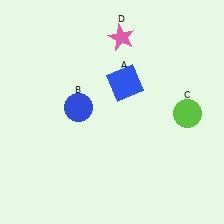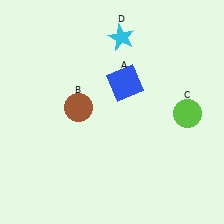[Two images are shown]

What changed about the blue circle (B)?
In Image 1, B is blue. In Image 2, it changed to brown.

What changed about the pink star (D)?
In Image 1, D is pink. In Image 2, it changed to cyan.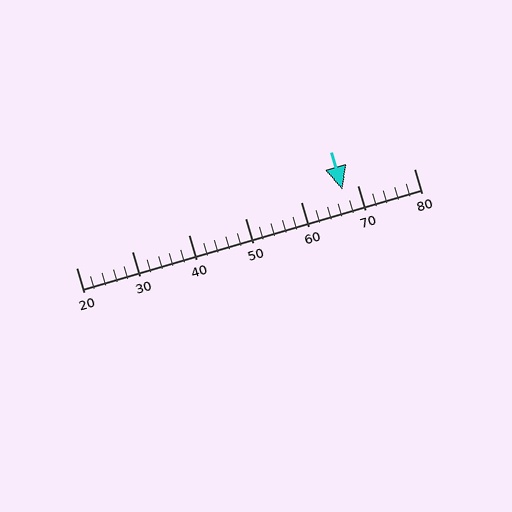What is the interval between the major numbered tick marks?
The major tick marks are spaced 10 units apart.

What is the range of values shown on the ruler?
The ruler shows values from 20 to 80.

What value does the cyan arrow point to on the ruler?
The cyan arrow points to approximately 67.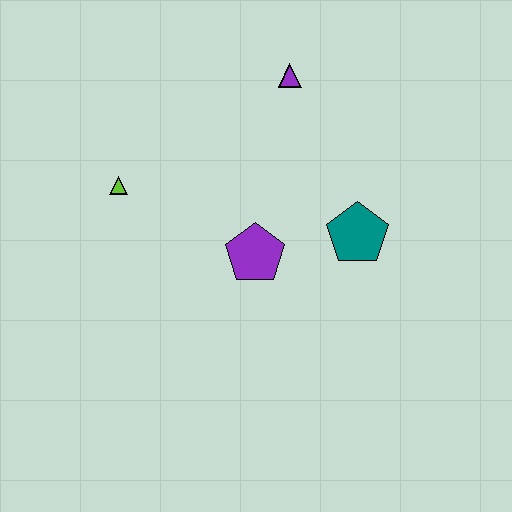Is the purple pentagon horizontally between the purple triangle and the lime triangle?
Yes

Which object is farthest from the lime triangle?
The teal pentagon is farthest from the lime triangle.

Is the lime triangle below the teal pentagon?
No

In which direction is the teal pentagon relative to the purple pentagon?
The teal pentagon is to the right of the purple pentagon.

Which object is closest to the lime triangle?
The purple pentagon is closest to the lime triangle.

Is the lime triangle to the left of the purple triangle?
Yes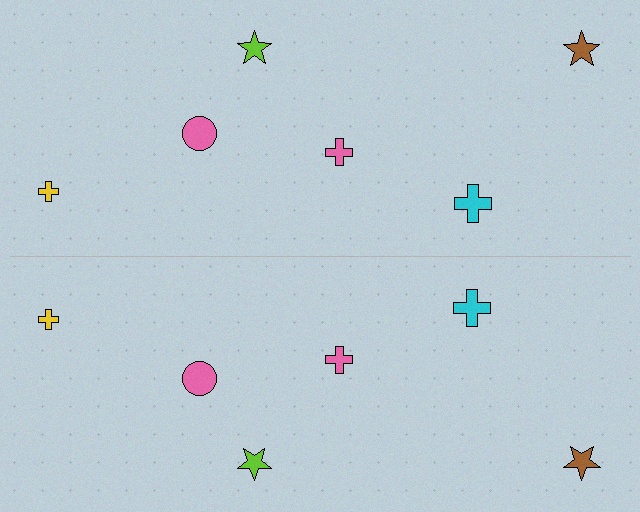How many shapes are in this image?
There are 12 shapes in this image.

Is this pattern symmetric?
Yes, this pattern has bilateral (reflection) symmetry.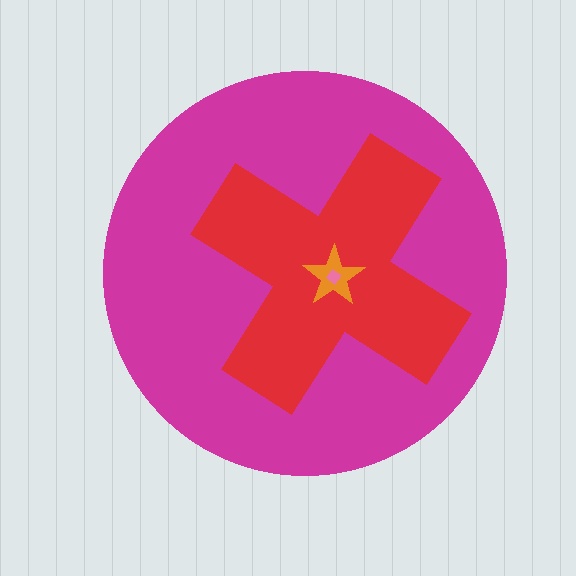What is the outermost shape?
The magenta circle.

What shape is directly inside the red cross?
The orange star.